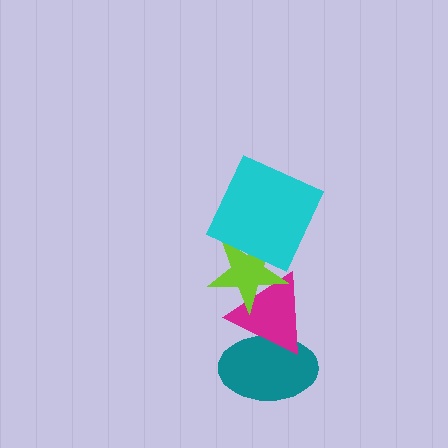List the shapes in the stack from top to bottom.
From top to bottom: the cyan square, the lime star, the magenta triangle, the teal ellipse.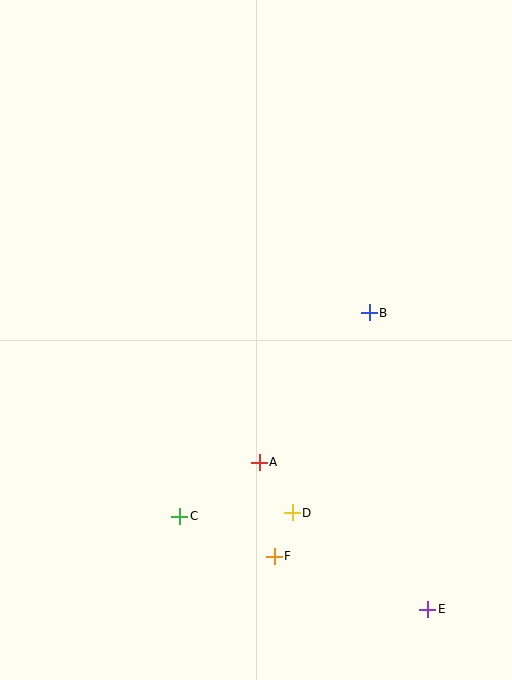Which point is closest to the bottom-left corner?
Point C is closest to the bottom-left corner.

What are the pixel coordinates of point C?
Point C is at (180, 516).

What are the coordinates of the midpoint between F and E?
The midpoint between F and E is at (351, 583).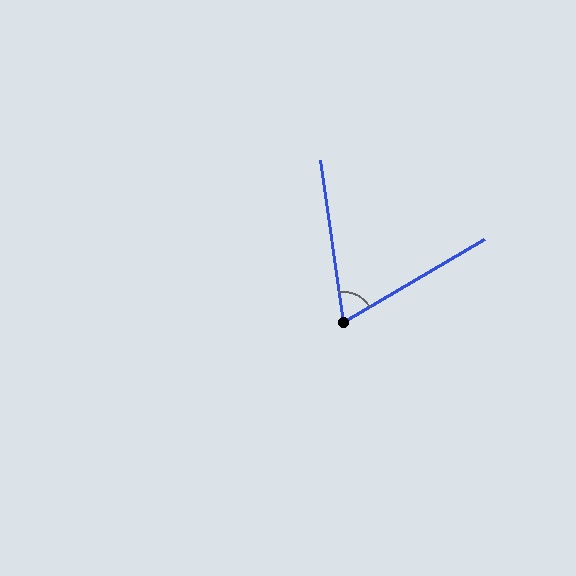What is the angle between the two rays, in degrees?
Approximately 68 degrees.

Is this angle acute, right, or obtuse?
It is acute.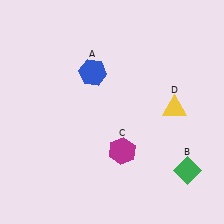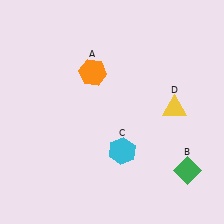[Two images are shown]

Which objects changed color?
A changed from blue to orange. C changed from magenta to cyan.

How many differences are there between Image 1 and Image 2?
There are 2 differences between the two images.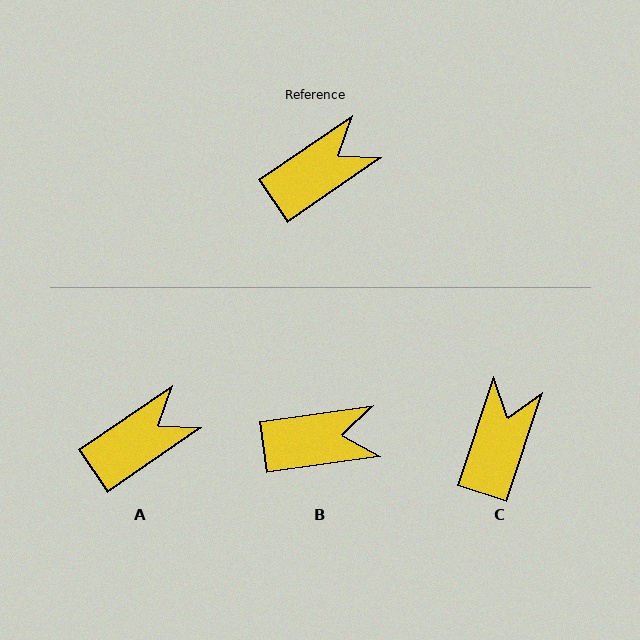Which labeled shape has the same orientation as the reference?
A.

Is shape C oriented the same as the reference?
No, it is off by about 37 degrees.